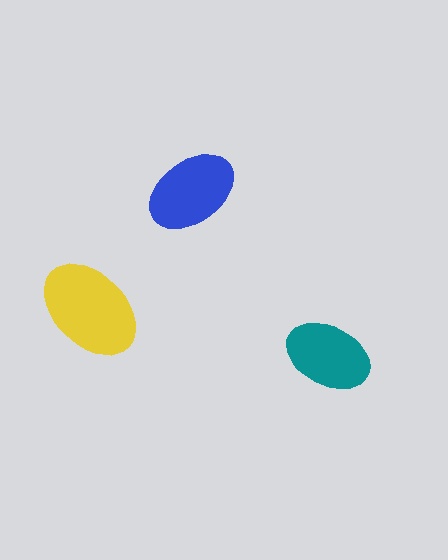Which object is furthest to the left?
The yellow ellipse is leftmost.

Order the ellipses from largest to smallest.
the yellow one, the blue one, the teal one.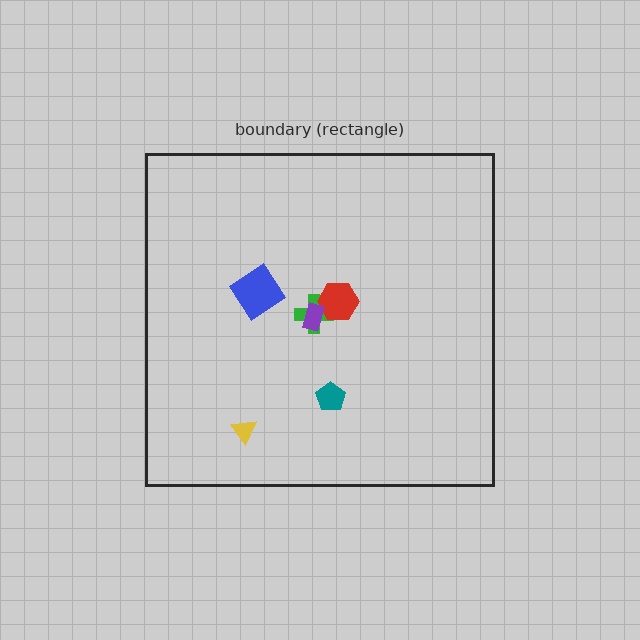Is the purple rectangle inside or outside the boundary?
Inside.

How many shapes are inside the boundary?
6 inside, 0 outside.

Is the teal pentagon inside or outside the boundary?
Inside.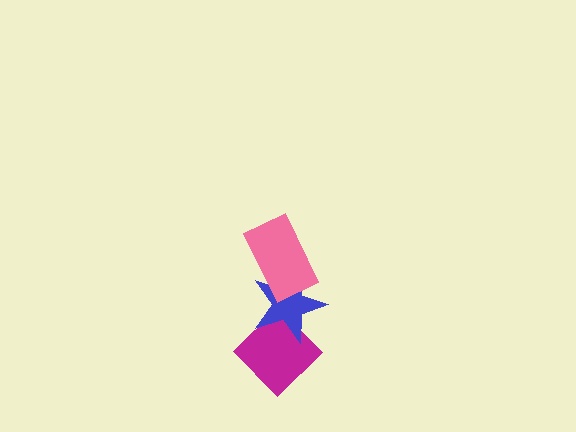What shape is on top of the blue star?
The pink rectangle is on top of the blue star.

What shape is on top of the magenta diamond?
The blue star is on top of the magenta diamond.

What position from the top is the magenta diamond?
The magenta diamond is 3rd from the top.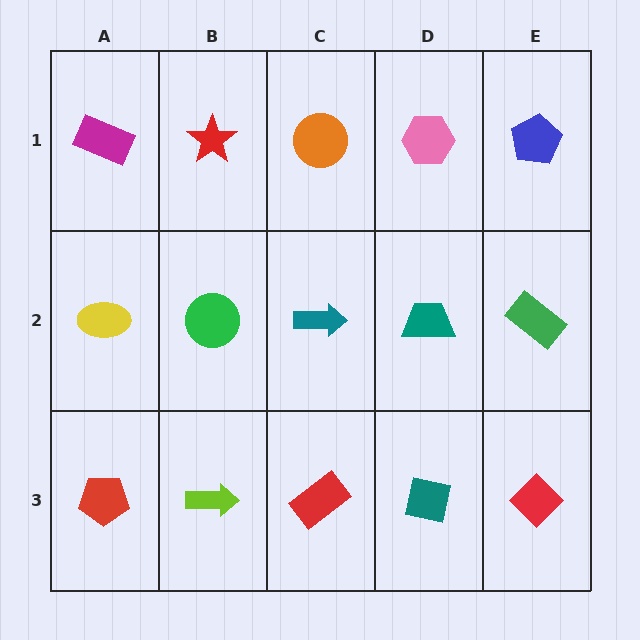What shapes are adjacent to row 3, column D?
A teal trapezoid (row 2, column D), a red rectangle (row 3, column C), a red diamond (row 3, column E).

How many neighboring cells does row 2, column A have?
3.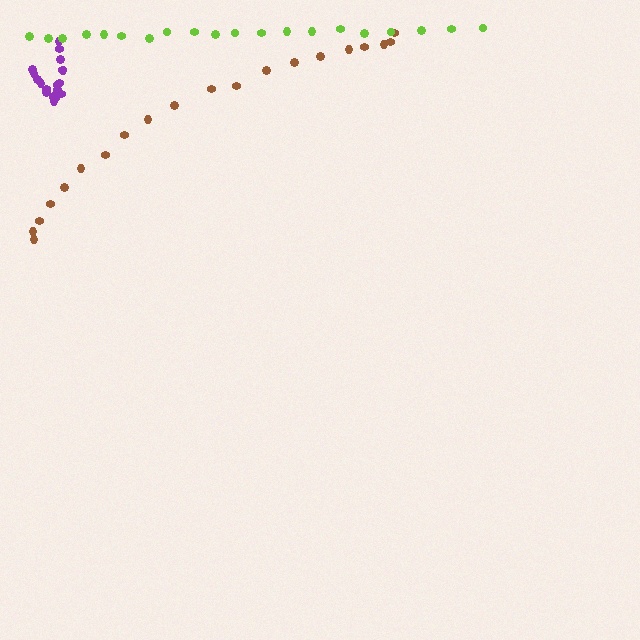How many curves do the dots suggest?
There are 3 distinct paths.